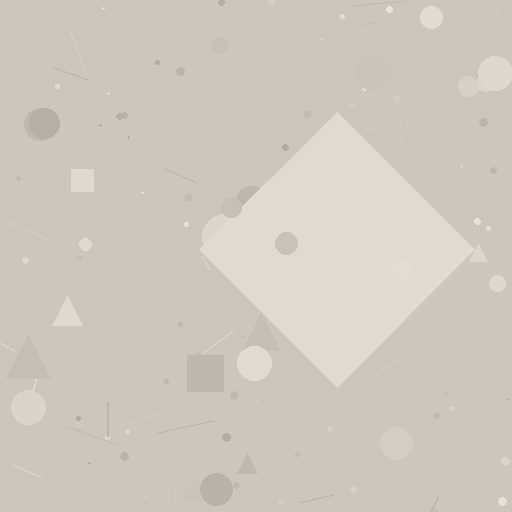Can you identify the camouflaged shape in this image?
The camouflaged shape is a diamond.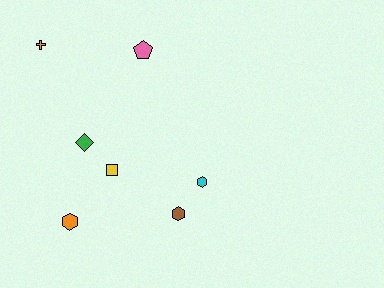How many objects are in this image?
There are 7 objects.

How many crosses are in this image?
There is 1 cross.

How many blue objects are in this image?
There are no blue objects.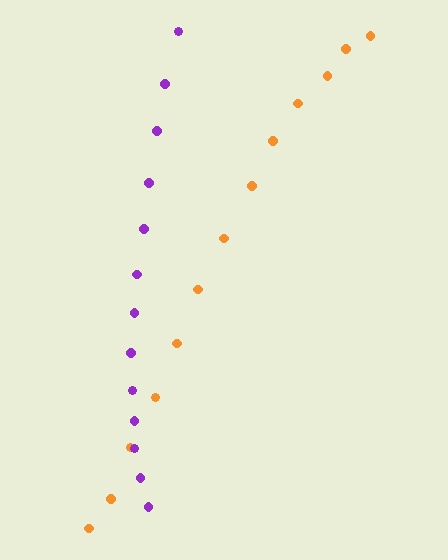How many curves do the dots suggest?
There are 2 distinct paths.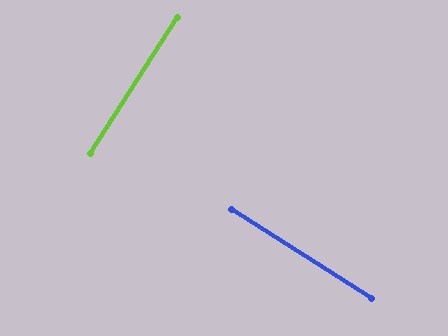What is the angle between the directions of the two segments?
Approximately 90 degrees.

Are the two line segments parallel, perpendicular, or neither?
Perpendicular — they meet at approximately 90°.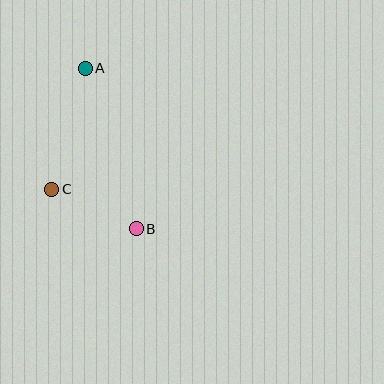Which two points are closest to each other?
Points B and C are closest to each other.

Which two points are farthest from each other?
Points A and B are farthest from each other.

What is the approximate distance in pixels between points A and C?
The distance between A and C is approximately 126 pixels.